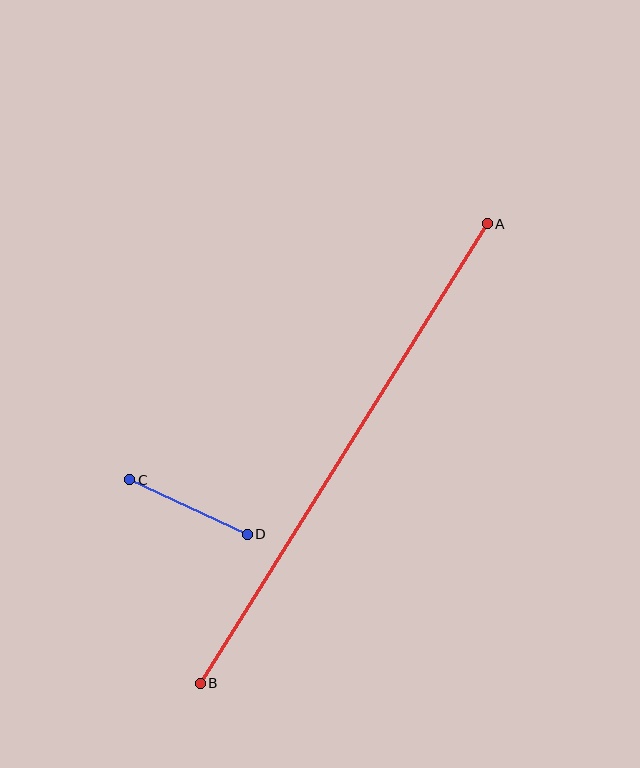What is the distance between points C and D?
The distance is approximately 130 pixels.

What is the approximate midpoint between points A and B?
The midpoint is at approximately (344, 454) pixels.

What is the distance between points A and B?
The distance is approximately 542 pixels.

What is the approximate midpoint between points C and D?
The midpoint is at approximately (189, 507) pixels.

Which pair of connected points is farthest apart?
Points A and B are farthest apart.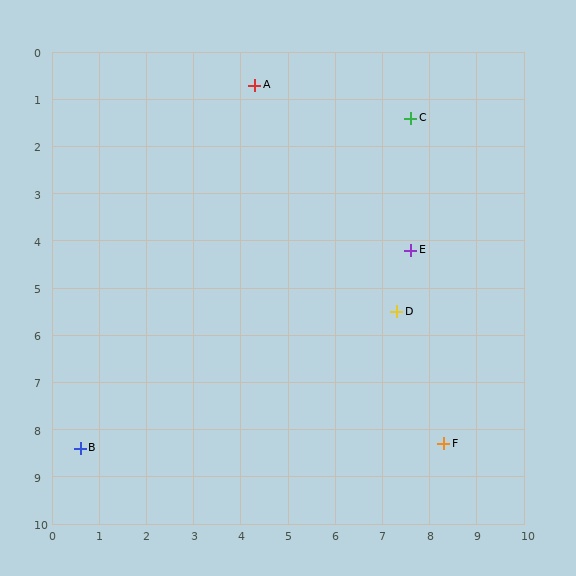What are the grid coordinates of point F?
Point F is at approximately (8.3, 8.3).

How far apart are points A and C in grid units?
Points A and C are about 3.4 grid units apart.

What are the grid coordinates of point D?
Point D is at approximately (7.3, 5.5).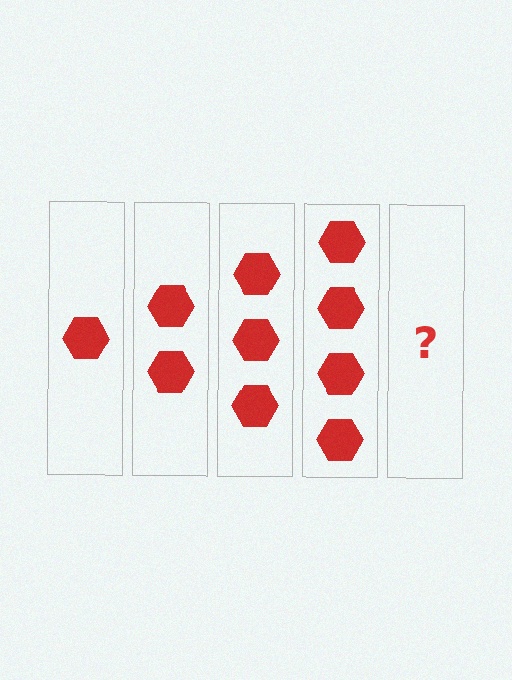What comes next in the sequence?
The next element should be 5 hexagons.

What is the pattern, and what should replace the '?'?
The pattern is that each step adds one more hexagon. The '?' should be 5 hexagons.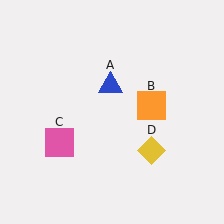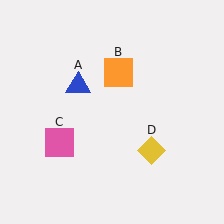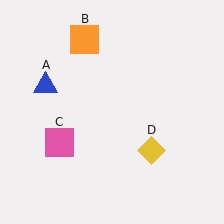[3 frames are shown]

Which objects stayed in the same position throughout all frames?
Pink square (object C) and yellow diamond (object D) remained stationary.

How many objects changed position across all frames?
2 objects changed position: blue triangle (object A), orange square (object B).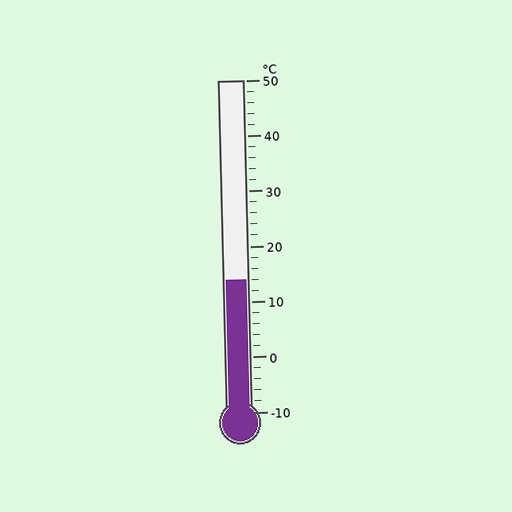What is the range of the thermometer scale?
The thermometer scale ranges from -10°C to 50°C.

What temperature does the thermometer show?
The thermometer shows approximately 14°C.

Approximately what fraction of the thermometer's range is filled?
The thermometer is filled to approximately 40% of its range.